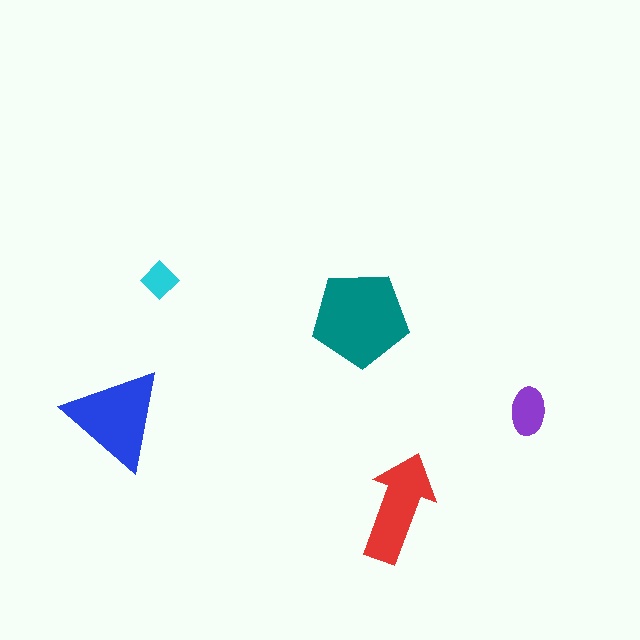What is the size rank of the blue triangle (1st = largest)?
2nd.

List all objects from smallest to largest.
The cyan diamond, the purple ellipse, the red arrow, the blue triangle, the teal pentagon.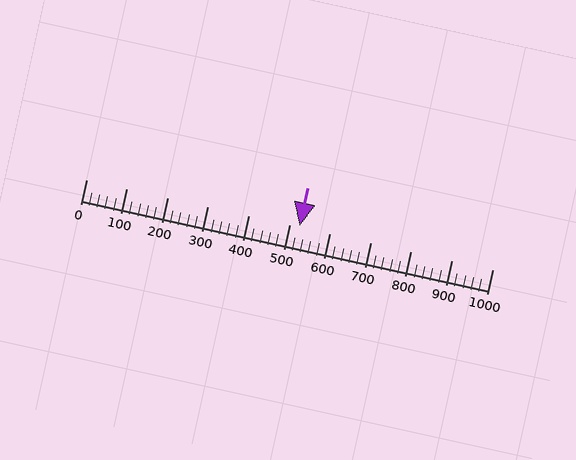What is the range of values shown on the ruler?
The ruler shows values from 0 to 1000.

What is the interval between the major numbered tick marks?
The major tick marks are spaced 100 units apart.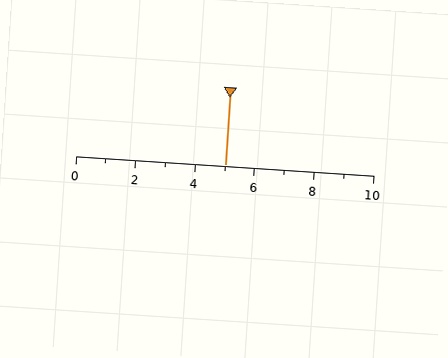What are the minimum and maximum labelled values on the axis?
The axis runs from 0 to 10.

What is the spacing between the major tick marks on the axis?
The major ticks are spaced 2 apart.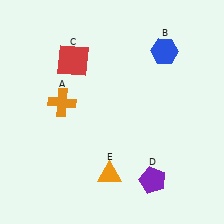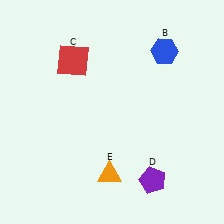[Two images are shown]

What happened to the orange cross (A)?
The orange cross (A) was removed in Image 2. It was in the top-left area of Image 1.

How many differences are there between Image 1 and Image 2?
There is 1 difference between the two images.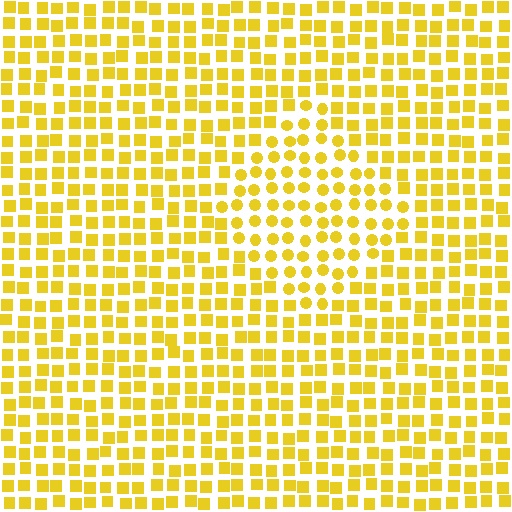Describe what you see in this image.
The image is filled with small yellow elements arranged in a uniform grid. A diamond-shaped region contains circles, while the surrounding area contains squares. The boundary is defined purely by the change in element shape.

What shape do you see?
I see a diamond.